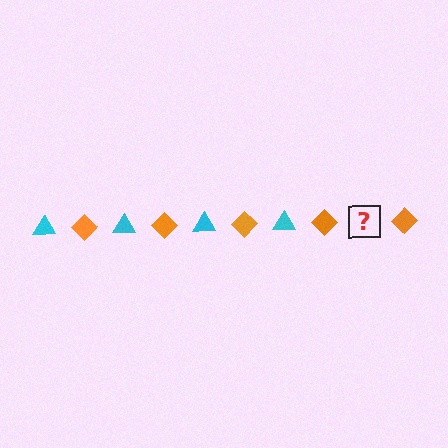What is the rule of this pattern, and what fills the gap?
The rule is that the pattern alternates between cyan triangle and orange diamond. The gap should be filled with a cyan triangle.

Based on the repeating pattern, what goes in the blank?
The blank should be a cyan triangle.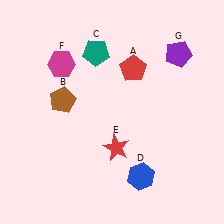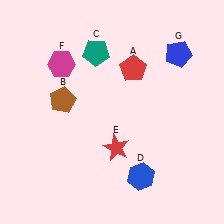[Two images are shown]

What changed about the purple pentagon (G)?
In Image 1, G is purple. In Image 2, it changed to blue.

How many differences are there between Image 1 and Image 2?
There is 1 difference between the two images.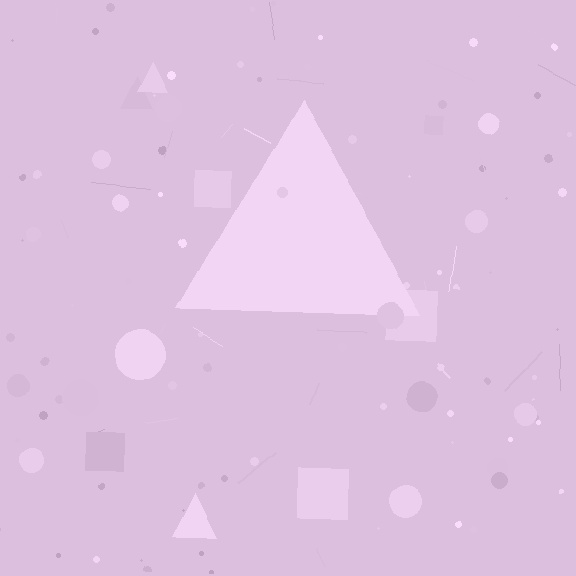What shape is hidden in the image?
A triangle is hidden in the image.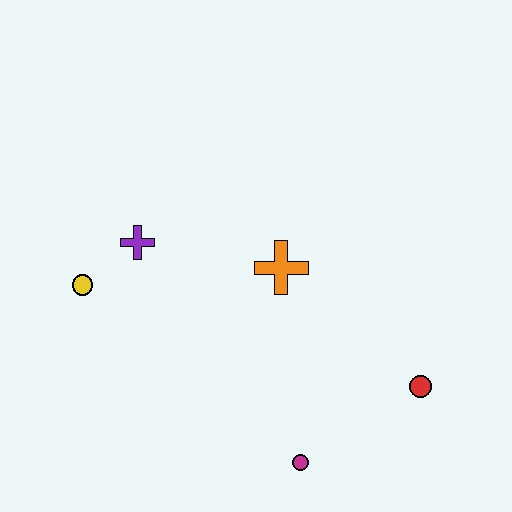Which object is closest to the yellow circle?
The purple cross is closest to the yellow circle.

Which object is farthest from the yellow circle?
The red circle is farthest from the yellow circle.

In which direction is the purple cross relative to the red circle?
The purple cross is to the left of the red circle.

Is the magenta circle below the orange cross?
Yes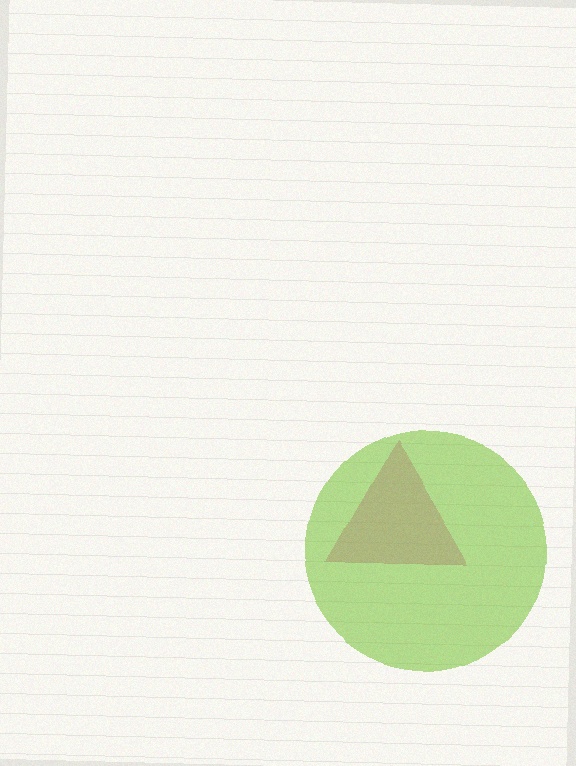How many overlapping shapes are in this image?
There are 2 overlapping shapes in the image.